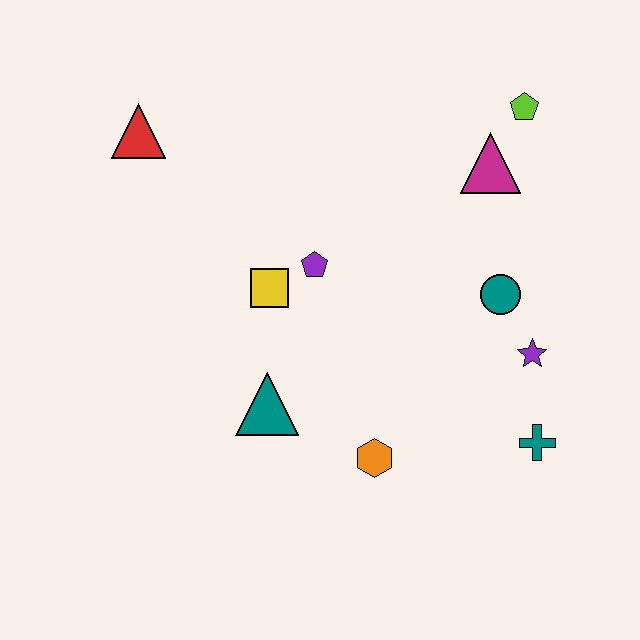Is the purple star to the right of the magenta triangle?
Yes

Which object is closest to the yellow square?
The purple pentagon is closest to the yellow square.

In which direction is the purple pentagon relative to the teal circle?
The purple pentagon is to the left of the teal circle.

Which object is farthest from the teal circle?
The red triangle is farthest from the teal circle.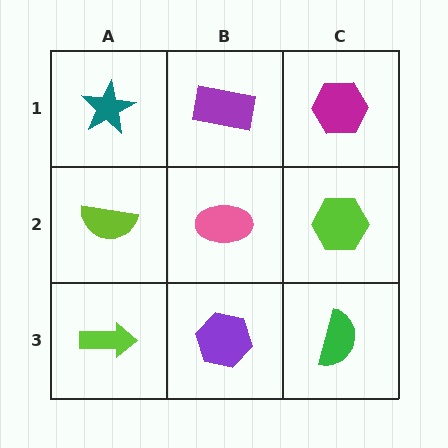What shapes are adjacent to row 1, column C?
A lime hexagon (row 2, column C), a purple rectangle (row 1, column B).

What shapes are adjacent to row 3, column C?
A lime hexagon (row 2, column C), a purple hexagon (row 3, column B).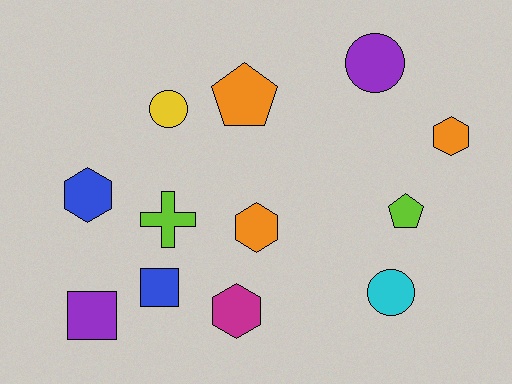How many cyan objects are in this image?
There is 1 cyan object.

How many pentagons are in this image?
There are 2 pentagons.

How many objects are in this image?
There are 12 objects.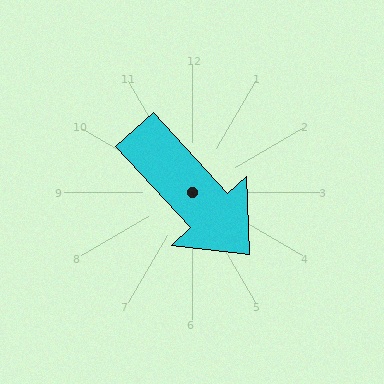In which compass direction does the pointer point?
Southeast.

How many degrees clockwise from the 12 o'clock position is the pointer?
Approximately 137 degrees.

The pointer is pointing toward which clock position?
Roughly 5 o'clock.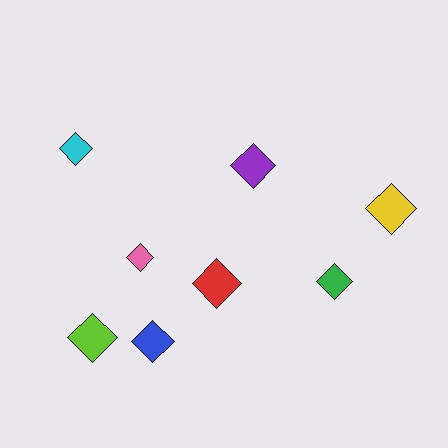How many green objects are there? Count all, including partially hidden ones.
There is 1 green object.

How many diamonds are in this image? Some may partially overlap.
There are 8 diamonds.